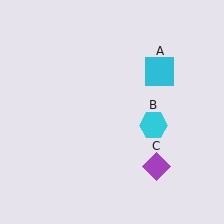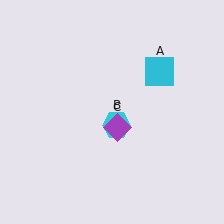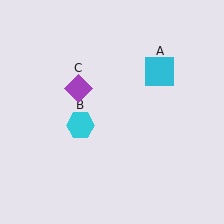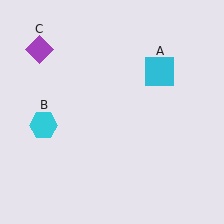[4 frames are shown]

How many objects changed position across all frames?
2 objects changed position: cyan hexagon (object B), purple diamond (object C).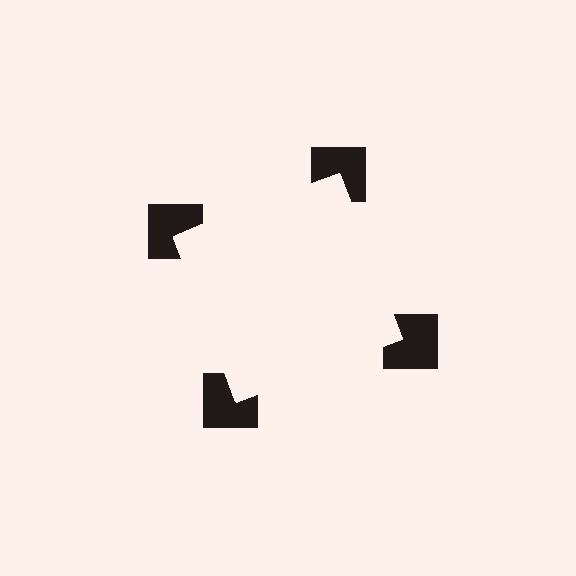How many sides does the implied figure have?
4 sides.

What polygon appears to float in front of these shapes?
An illusory square — its edges are inferred from the aligned wedge cuts in the notched squares, not physically drawn.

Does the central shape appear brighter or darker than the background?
It typically appears slightly brighter than the background, even though no actual brightness change is drawn.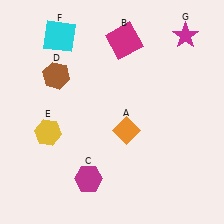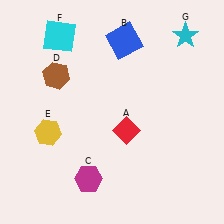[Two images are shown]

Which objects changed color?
A changed from orange to red. B changed from magenta to blue. G changed from magenta to cyan.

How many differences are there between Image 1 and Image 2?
There are 3 differences between the two images.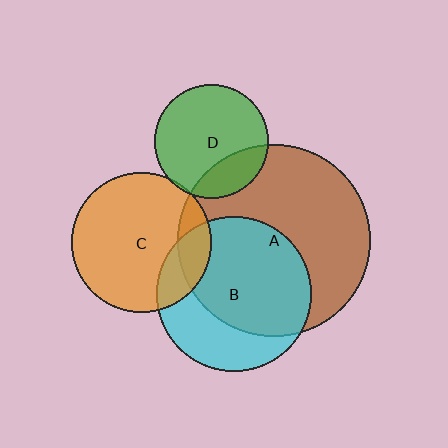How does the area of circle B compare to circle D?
Approximately 1.8 times.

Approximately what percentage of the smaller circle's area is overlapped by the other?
Approximately 5%.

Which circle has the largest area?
Circle A (brown).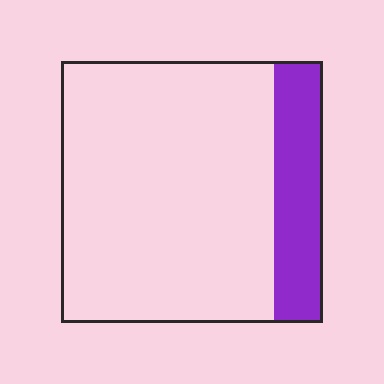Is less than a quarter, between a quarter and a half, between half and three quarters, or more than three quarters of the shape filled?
Less than a quarter.